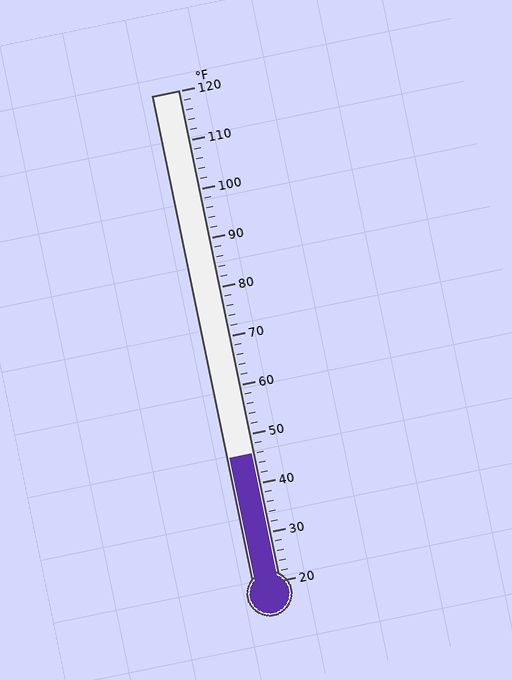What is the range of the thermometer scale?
The thermometer scale ranges from 20°F to 120°F.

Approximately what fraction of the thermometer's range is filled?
The thermometer is filled to approximately 25% of its range.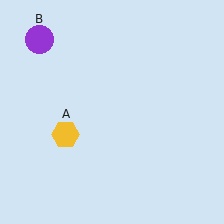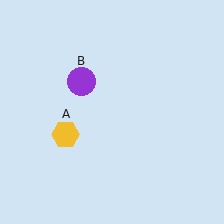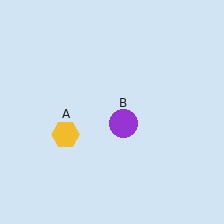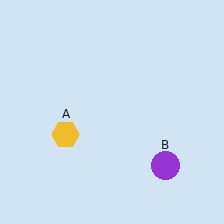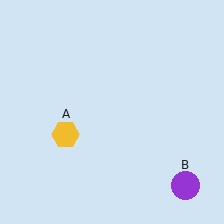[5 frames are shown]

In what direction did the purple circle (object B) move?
The purple circle (object B) moved down and to the right.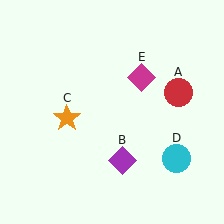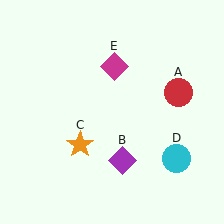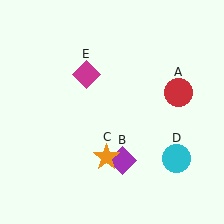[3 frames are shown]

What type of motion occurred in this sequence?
The orange star (object C), magenta diamond (object E) rotated counterclockwise around the center of the scene.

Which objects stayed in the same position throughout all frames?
Red circle (object A) and purple diamond (object B) and cyan circle (object D) remained stationary.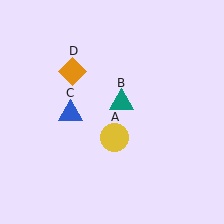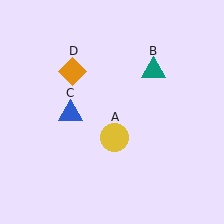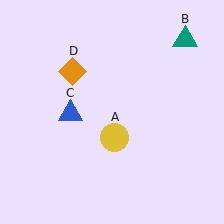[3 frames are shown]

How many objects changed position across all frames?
1 object changed position: teal triangle (object B).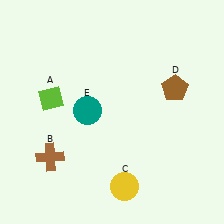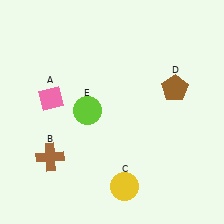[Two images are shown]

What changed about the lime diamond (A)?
In Image 1, A is lime. In Image 2, it changed to pink.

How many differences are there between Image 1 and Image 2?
There are 2 differences between the two images.